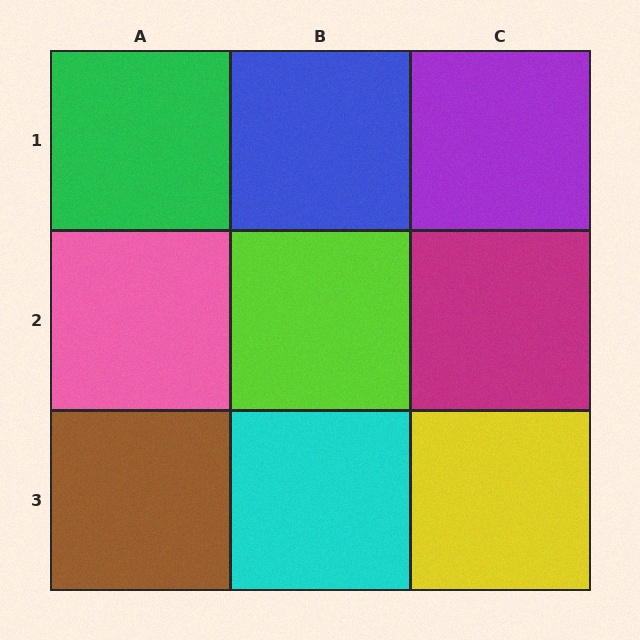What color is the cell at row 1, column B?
Blue.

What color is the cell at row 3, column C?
Yellow.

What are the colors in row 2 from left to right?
Pink, lime, magenta.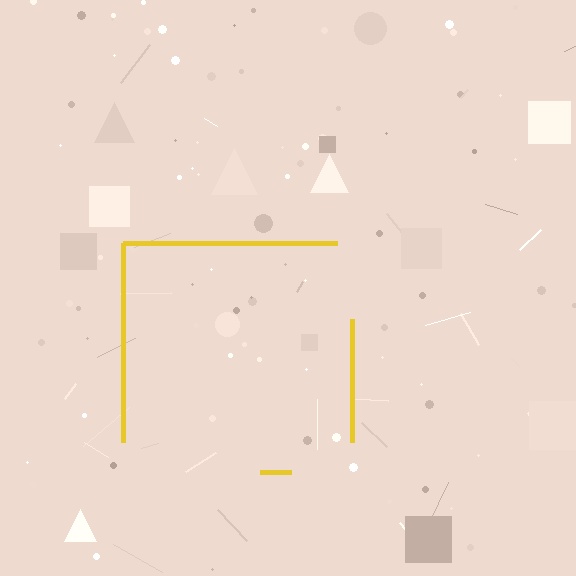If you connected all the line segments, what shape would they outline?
They would outline a square.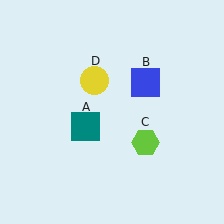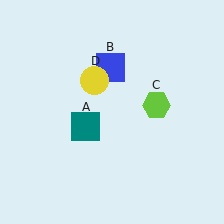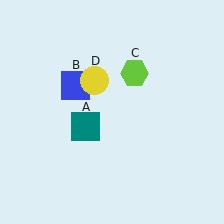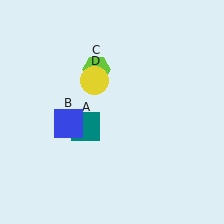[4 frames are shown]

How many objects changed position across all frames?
2 objects changed position: blue square (object B), lime hexagon (object C).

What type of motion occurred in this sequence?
The blue square (object B), lime hexagon (object C) rotated counterclockwise around the center of the scene.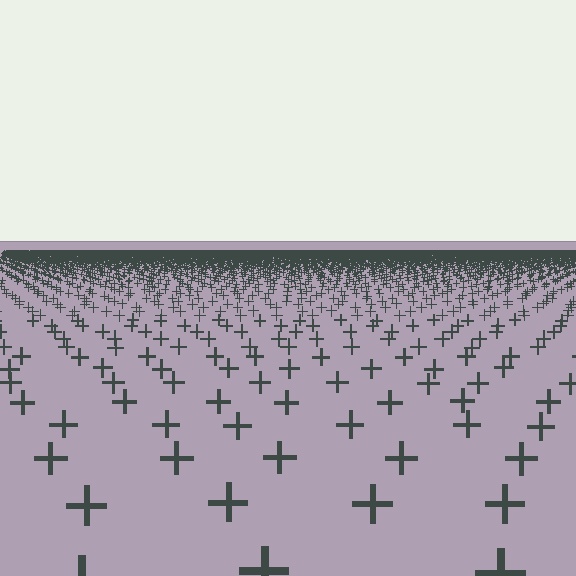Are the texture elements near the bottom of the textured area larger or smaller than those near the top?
Larger. Near the bottom, elements are closer to the viewer and appear at a bigger on-screen size.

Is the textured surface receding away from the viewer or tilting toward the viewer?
The surface is receding away from the viewer. Texture elements get smaller and denser toward the top.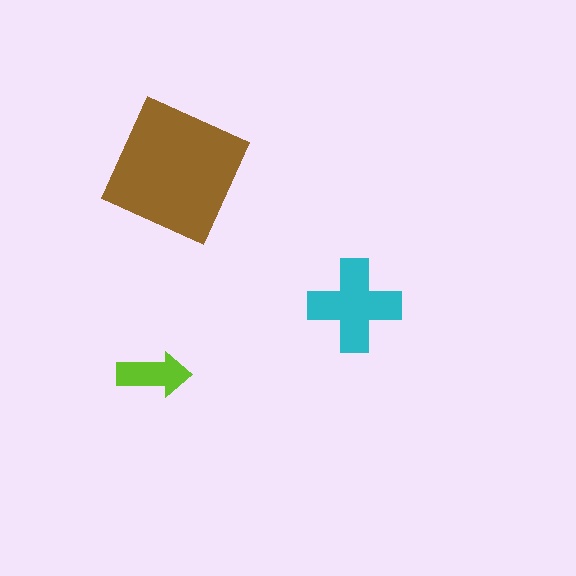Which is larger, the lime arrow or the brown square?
The brown square.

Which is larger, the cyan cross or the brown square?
The brown square.